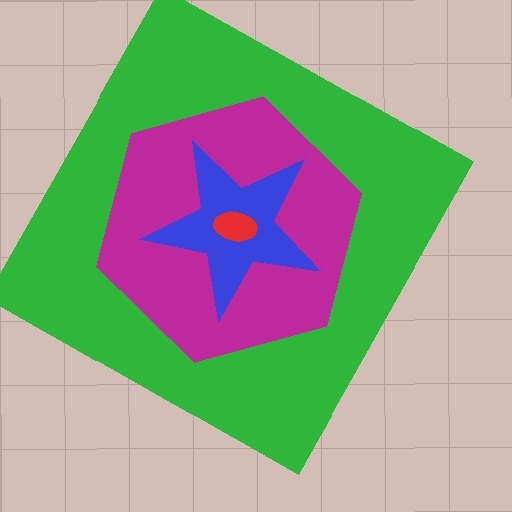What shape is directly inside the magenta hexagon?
The blue star.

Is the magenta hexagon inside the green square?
Yes.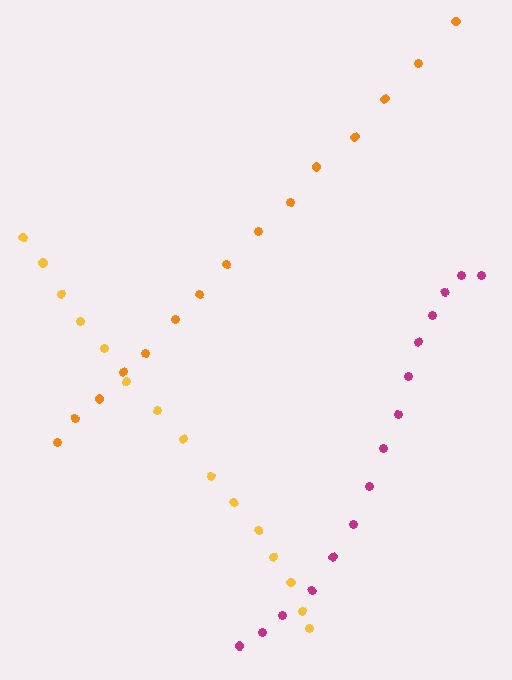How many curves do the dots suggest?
There are 3 distinct paths.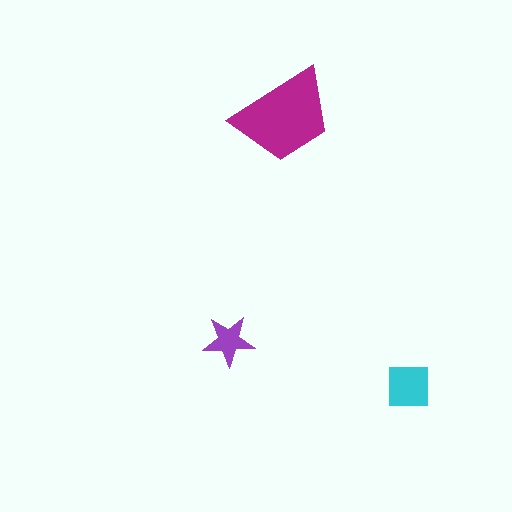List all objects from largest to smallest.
The magenta trapezoid, the cyan square, the purple star.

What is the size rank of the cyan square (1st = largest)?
2nd.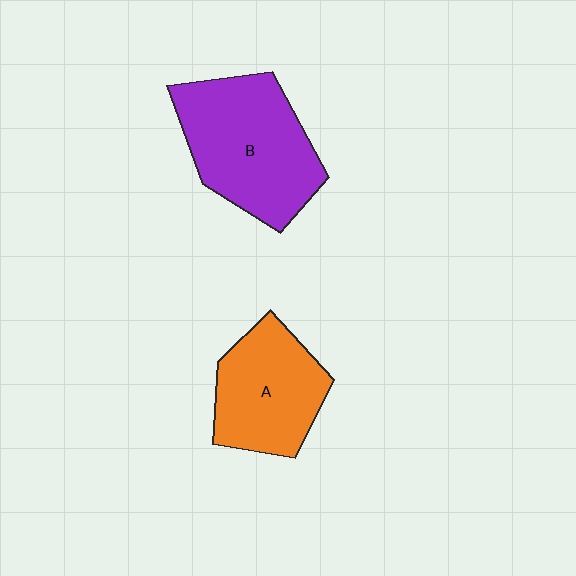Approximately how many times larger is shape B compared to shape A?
Approximately 1.3 times.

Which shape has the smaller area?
Shape A (orange).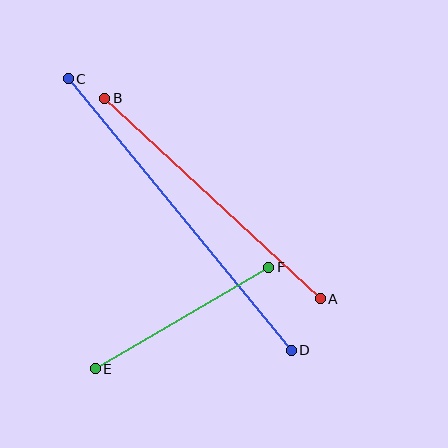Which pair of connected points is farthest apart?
Points C and D are farthest apart.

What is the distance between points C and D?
The distance is approximately 351 pixels.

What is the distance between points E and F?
The distance is approximately 201 pixels.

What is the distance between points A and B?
The distance is approximately 294 pixels.